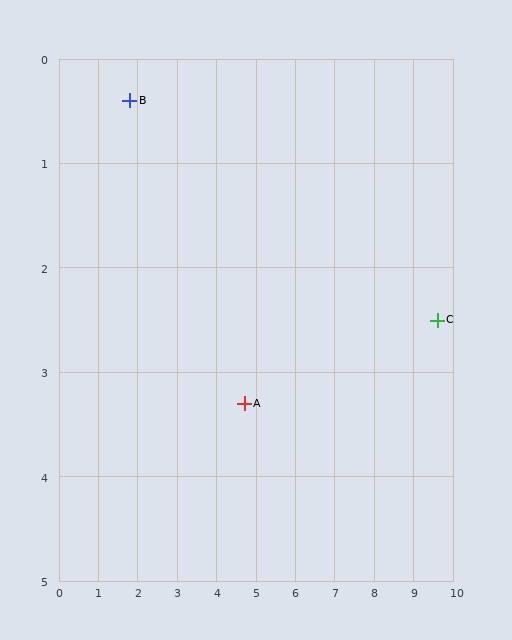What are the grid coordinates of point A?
Point A is at approximately (4.7, 3.3).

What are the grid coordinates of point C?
Point C is at approximately (9.6, 2.5).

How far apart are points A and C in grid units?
Points A and C are about 5.0 grid units apart.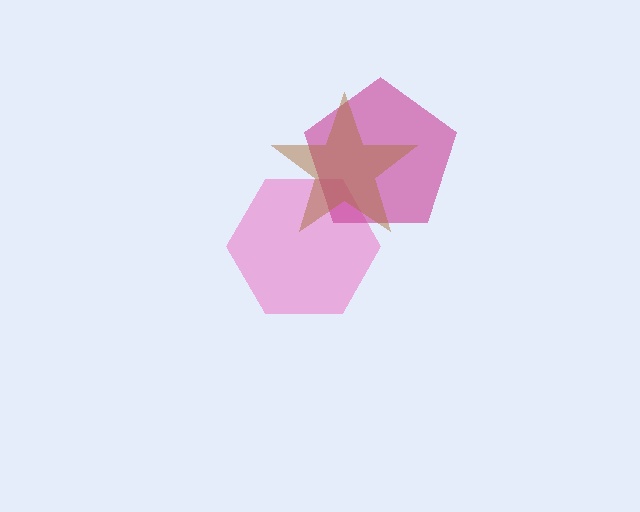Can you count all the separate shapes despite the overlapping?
Yes, there are 3 separate shapes.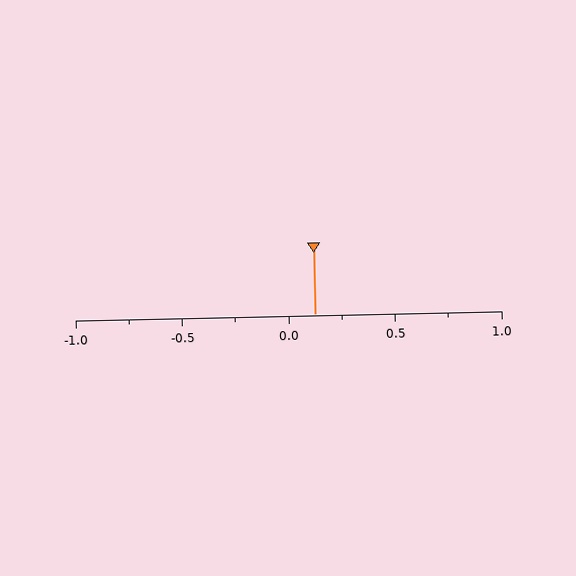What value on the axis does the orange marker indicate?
The marker indicates approximately 0.12.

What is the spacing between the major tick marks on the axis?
The major ticks are spaced 0.5 apart.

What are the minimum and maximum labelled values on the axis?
The axis runs from -1.0 to 1.0.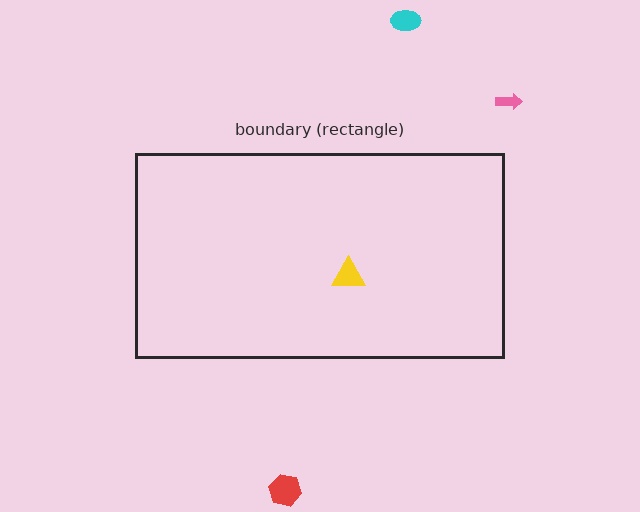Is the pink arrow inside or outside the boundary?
Outside.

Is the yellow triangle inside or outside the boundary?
Inside.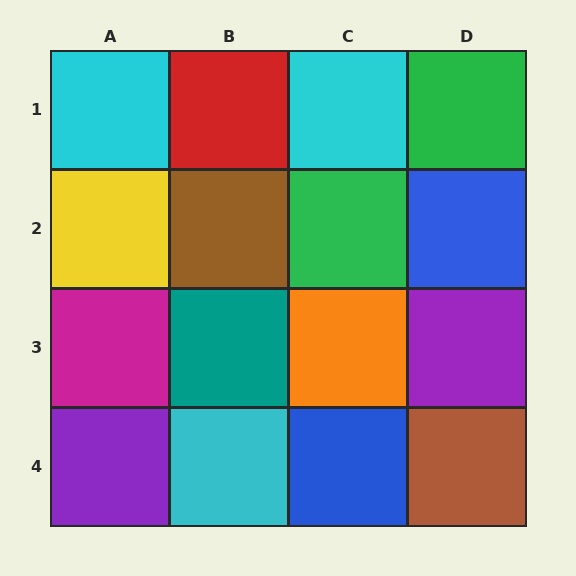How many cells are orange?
1 cell is orange.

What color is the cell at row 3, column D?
Purple.